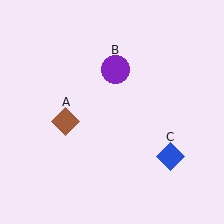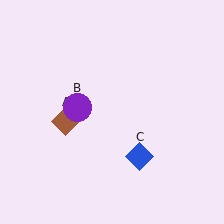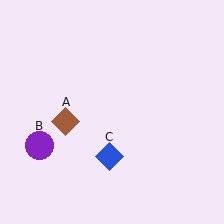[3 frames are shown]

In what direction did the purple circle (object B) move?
The purple circle (object B) moved down and to the left.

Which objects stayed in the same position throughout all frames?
Brown diamond (object A) remained stationary.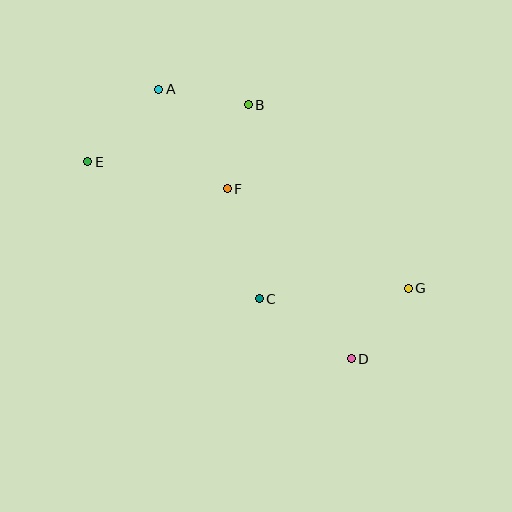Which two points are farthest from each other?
Points E and G are farthest from each other.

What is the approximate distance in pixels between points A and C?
The distance between A and C is approximately 233 pixels.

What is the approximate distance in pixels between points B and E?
The distance between B and E is approximately 171 pixels.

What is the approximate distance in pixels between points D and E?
The distance between D and E is approximately 329 pixels.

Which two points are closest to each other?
Points B and F are closest to each other.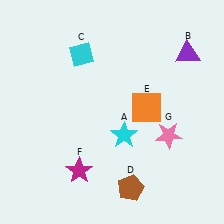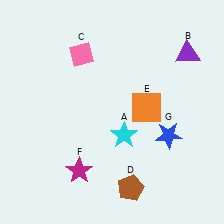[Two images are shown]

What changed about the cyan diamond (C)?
In Image 1, C is cyan. In Image 2, it changed to pink.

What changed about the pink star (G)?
In Image 1, G is pink. In Image 2, it changed to blue.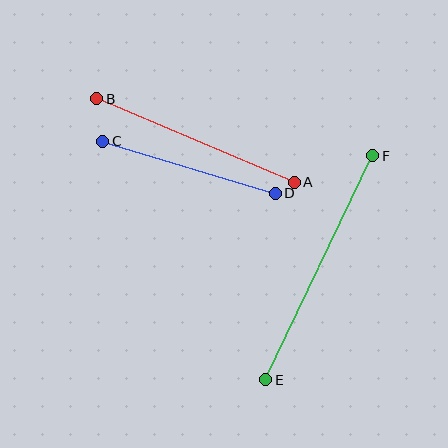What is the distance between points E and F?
The distance is approximately 248 pixels.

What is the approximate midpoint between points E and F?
The midpoint is at approximately (319, 268) pixels.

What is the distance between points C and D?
The distance is approximately 180 pixels.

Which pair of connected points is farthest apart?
Points E and F are farthest apart.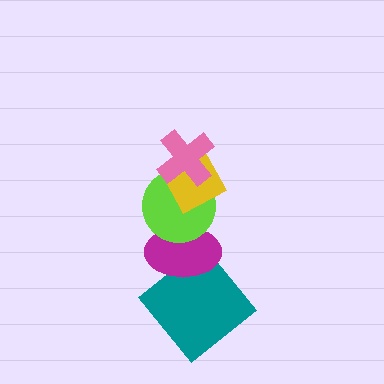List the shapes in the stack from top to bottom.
From top to bottom: the pink cross, the yellow diamond, the lime circle, the magenta ellipse, the teal diamond.